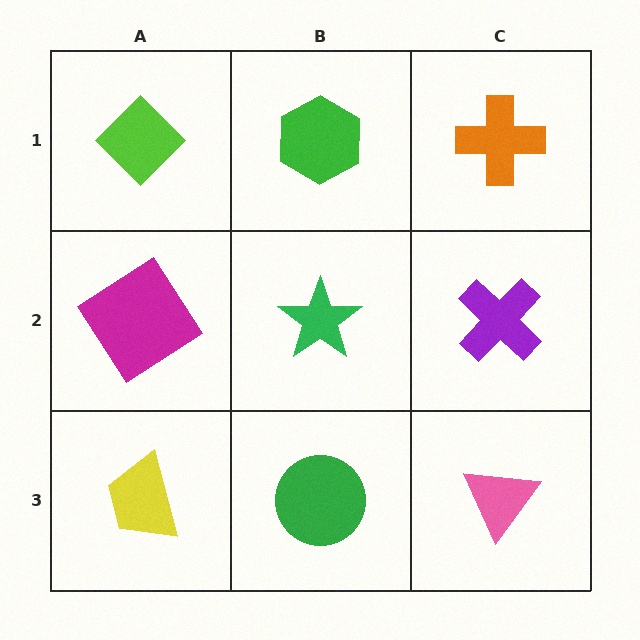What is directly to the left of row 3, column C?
A green circle.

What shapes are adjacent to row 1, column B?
A green star (row 2, column B), a lime diamond (row 1, column A), an orange cross (row 1, column C).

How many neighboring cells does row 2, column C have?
3.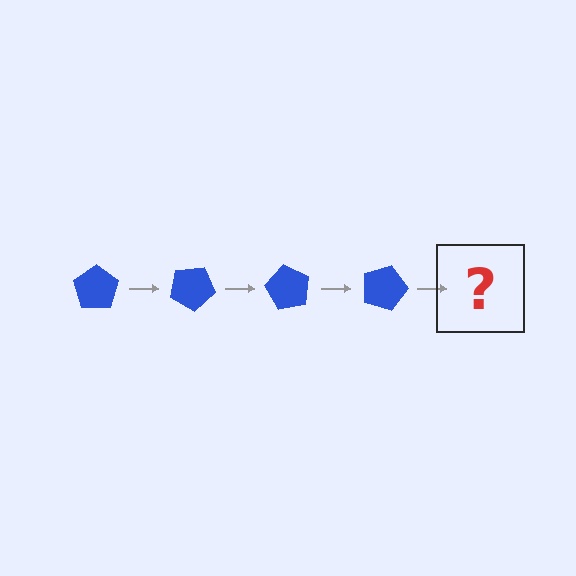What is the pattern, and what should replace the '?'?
The pattern is that the pentagon rotates 30 degrees each step. The '?' should be a blue pentagon rotated 120 degrees.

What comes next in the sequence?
The next element should be a blue pentagon rotated 120 degrees.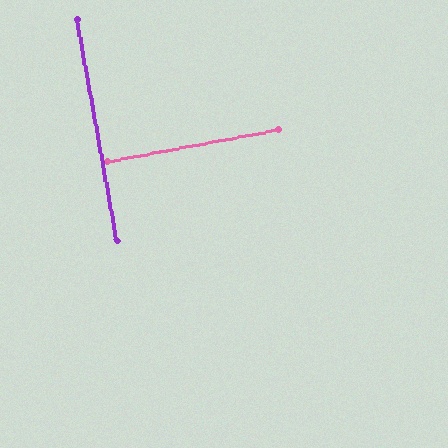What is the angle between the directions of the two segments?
Approximately 90 degrees.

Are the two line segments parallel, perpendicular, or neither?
Perpendicular — they meet at approximately 90°.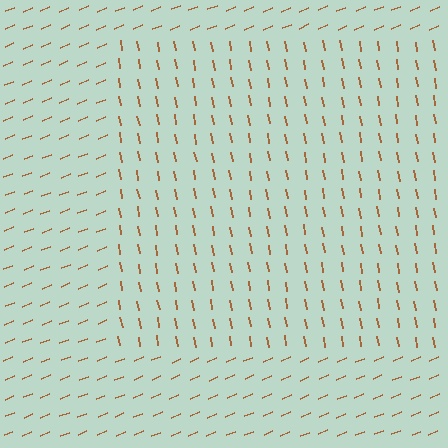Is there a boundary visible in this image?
Yes, there is a texture boundary formed by a change in line orientation.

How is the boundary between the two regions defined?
The boundary is defined purely by a change in line orientation (approximately 77 degrees difference). All lines are the same color and thickness.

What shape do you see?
I see a rectangle.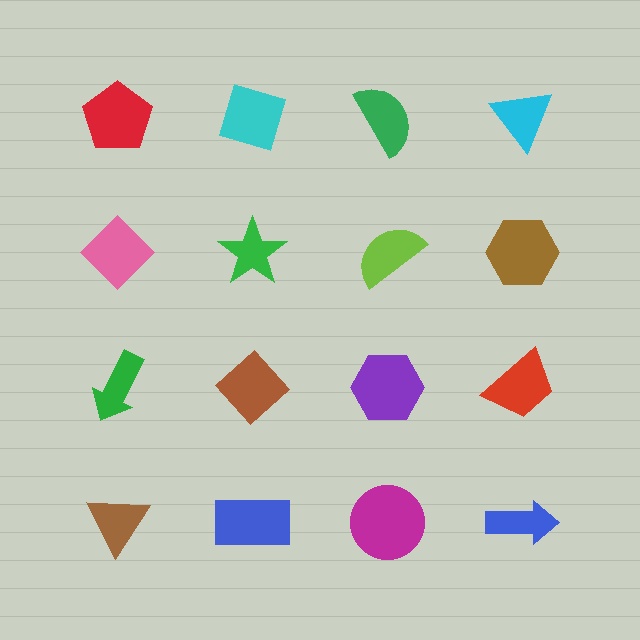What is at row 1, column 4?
A cyan triangle.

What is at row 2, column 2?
A green star.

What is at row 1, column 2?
A cyan diamond.